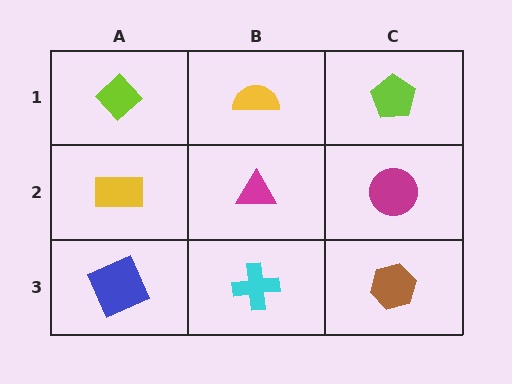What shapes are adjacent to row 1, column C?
A magenta circle (row 2, column C), a yellow semicircle (row 1, column B).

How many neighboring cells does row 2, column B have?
4.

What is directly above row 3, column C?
A magenta circle.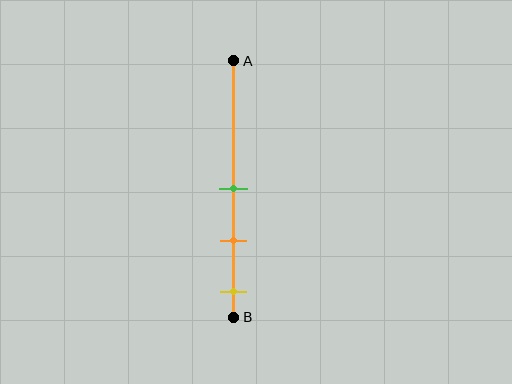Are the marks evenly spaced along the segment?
Yes, the marks are approximately evenly spaced.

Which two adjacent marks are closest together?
The green and orange marks are the closest adjacent pair.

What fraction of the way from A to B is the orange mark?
The orange mark is approximately 70% (0.7) of the way from A to B.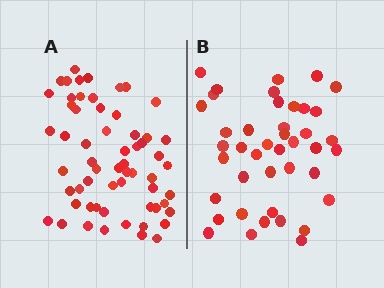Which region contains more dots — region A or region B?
Region A (the left region) has more dots.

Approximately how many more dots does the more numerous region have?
Region A has approximately 20 more dots than region B.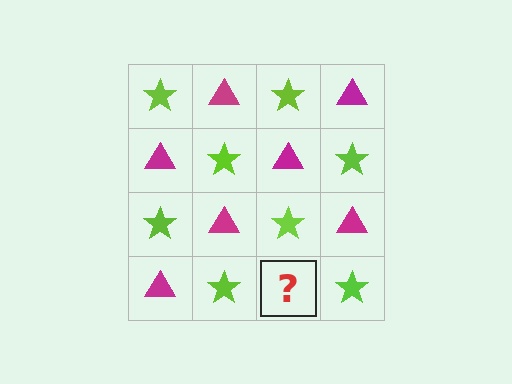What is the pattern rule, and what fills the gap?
The rule is that it alternates lime star and magenta triangle in a checkerboard pattern. The gap should be filled with a magenta triangle.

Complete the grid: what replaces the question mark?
The question mark should be replaced with a magenta triangle.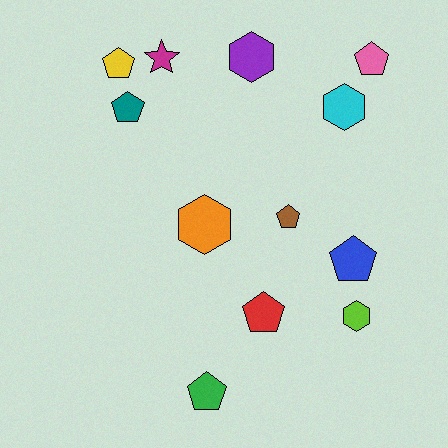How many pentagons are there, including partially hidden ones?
There are 7 pentagons.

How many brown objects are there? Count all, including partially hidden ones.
There is 1 brown object.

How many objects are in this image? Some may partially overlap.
There are 12 objects.